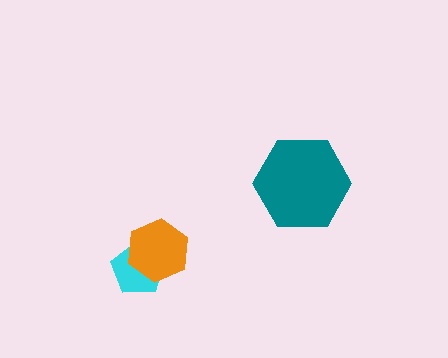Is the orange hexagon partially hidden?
No, no other shape covers it.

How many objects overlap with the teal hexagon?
0 objects overlap with the teal hexagon.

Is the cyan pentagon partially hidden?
Yes, it is partially covered by another shape.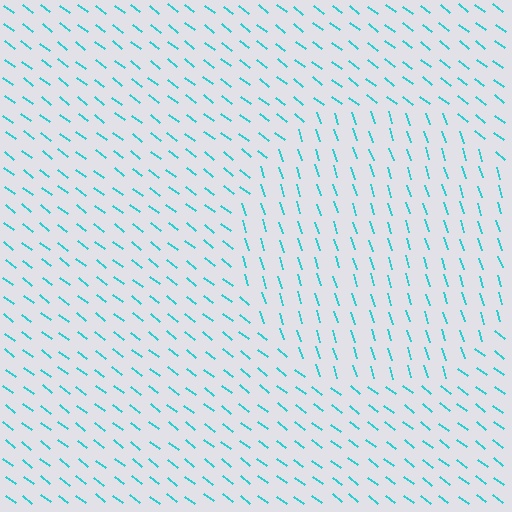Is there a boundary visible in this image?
Yes, there is a texture boundary formed by a change in line orientation.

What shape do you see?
I see a circle.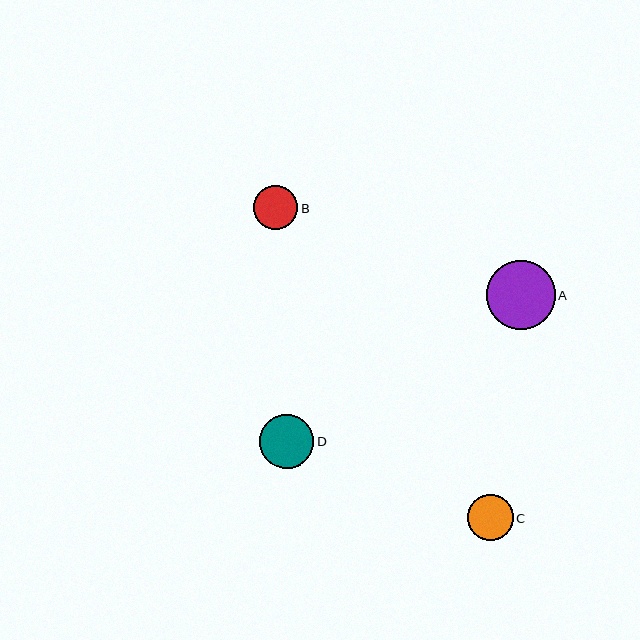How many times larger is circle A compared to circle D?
Circle A is approximately 1.3 times the size of circle D.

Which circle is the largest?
Circle A is the largest with a size of approximately 69 pixels.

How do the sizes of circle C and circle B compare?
Circle C and circle B are approximately the same size.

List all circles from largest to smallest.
From largest to smallest: A, D, C, B.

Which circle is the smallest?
Circle B is the smallest with a size of approximately 44 pixels.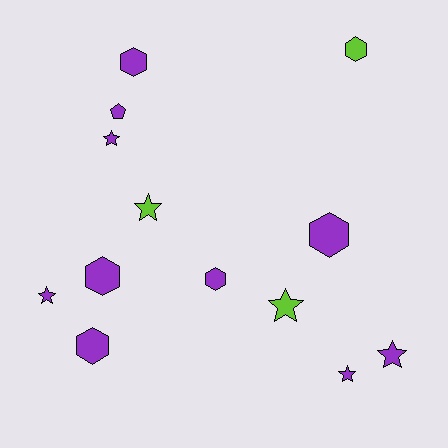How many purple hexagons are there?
There are 5 purple hexagons.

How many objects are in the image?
There are 13 objects.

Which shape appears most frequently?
Hexagon, with 6 objects.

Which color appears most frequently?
Purple, with 10 objects.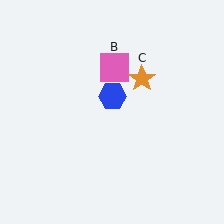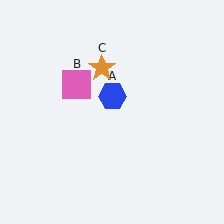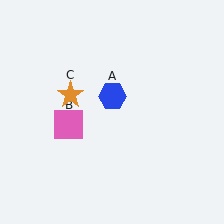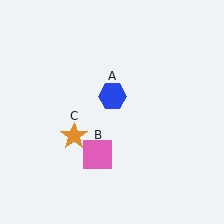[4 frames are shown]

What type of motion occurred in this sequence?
The pink square (object B), orange star (object C) rotated counterclockwise around the center of the scene.